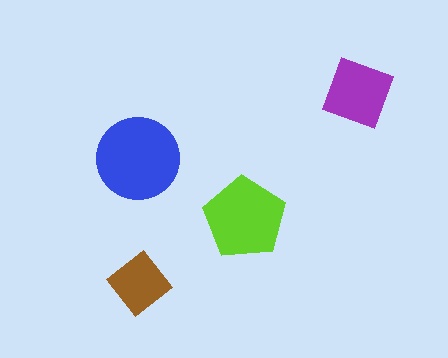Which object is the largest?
The blue circle.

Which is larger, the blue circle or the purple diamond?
The blue circle.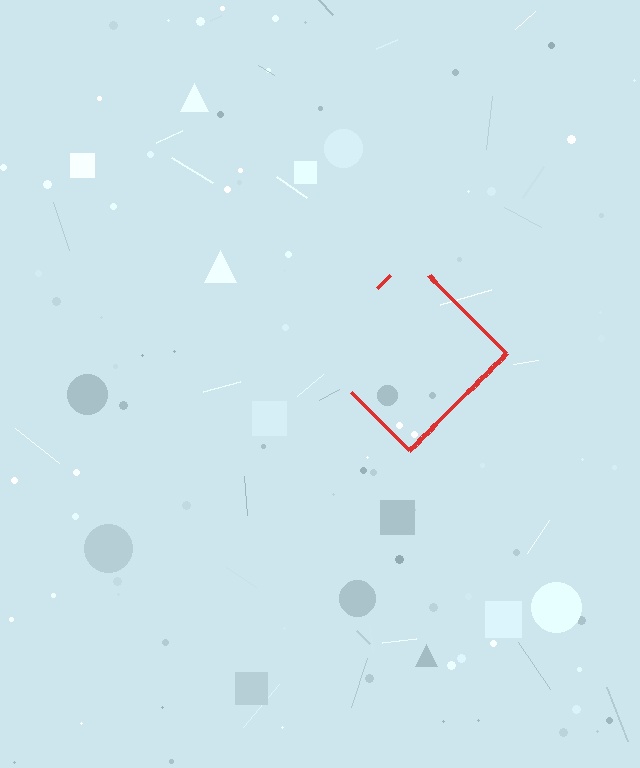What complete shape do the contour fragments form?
The contour fragments form a diamond.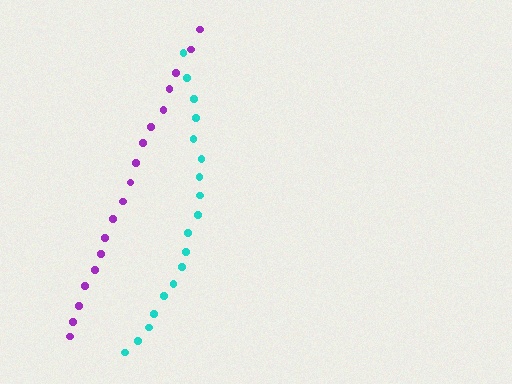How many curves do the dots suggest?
There are 2 distinct paths.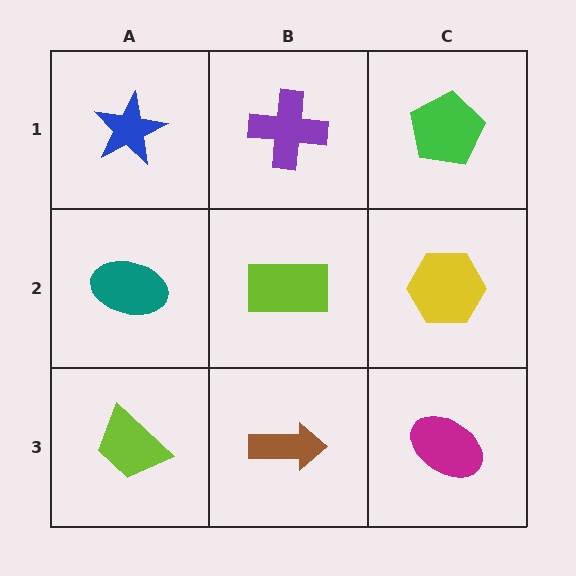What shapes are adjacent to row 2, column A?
A blue star (row 1, column A), a lime trapezoid (row 3, column A), a lime rectangle (row 2, column B).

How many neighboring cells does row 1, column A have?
2.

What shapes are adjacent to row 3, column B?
A lime rectangle (row 2, column B), a lime trapezoid (row 3, column A), a magenta ellipse (row 3, column C).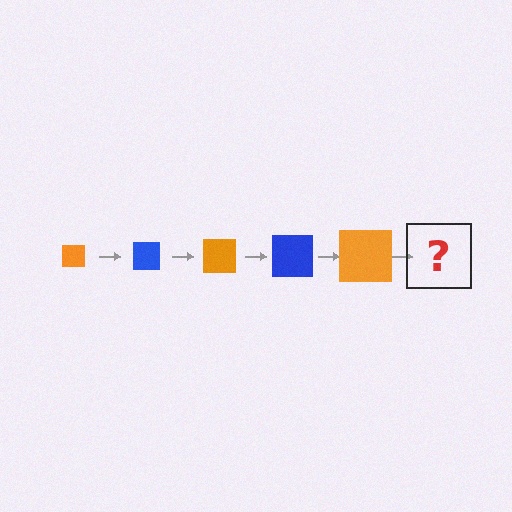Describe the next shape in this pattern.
It should be a blue square, larger than the previous one.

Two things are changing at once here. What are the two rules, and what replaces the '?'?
The two rules are that the square grows larger each step and the color cycles through orange and blue. The '?' should be a blue square, larger than the previous one.